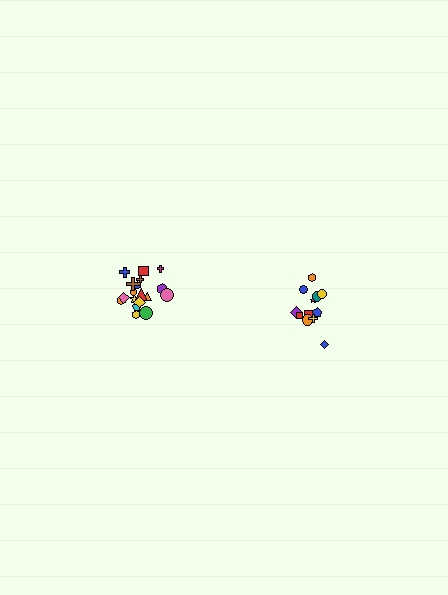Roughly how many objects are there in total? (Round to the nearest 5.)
Roughly 30 objects in total.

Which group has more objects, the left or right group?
The left group.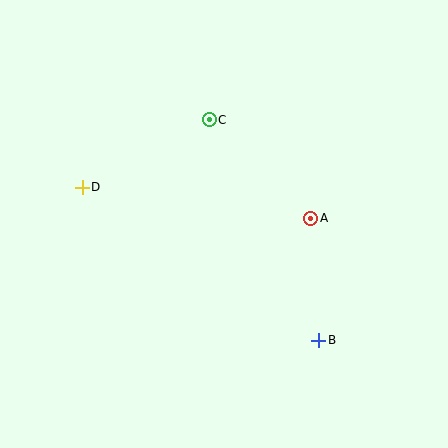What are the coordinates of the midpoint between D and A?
The midpoint between D and A is at (197, 203).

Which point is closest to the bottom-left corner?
Point D is closest to the bottom-left corner.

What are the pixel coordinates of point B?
Point B is at (319, 340).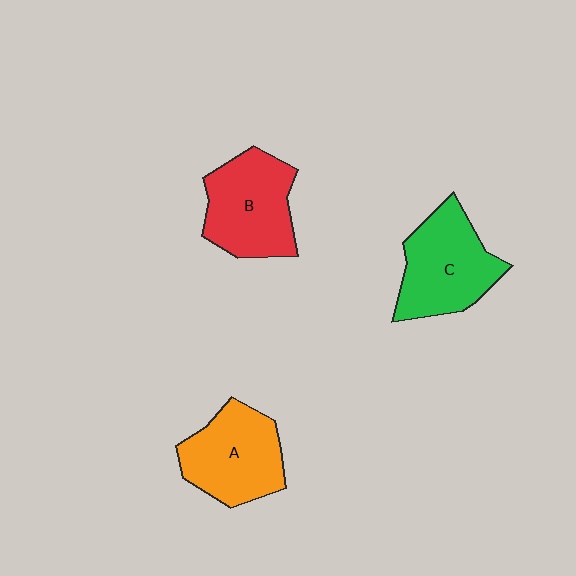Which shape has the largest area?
Shape C (green).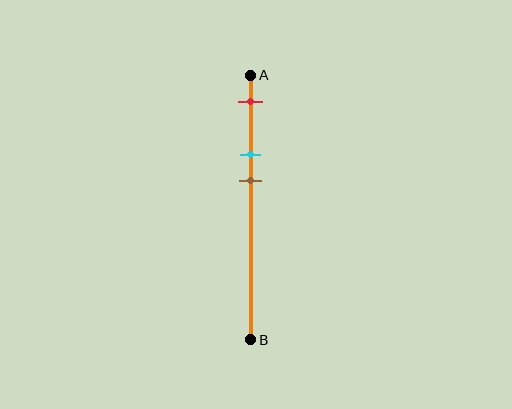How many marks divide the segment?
There are 3 marks dividing the segment.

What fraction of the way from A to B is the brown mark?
The brown mark is approximately 40% (0.4) of the way from A to B.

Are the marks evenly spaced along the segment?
Yes, the marks are approximately evenly spaced.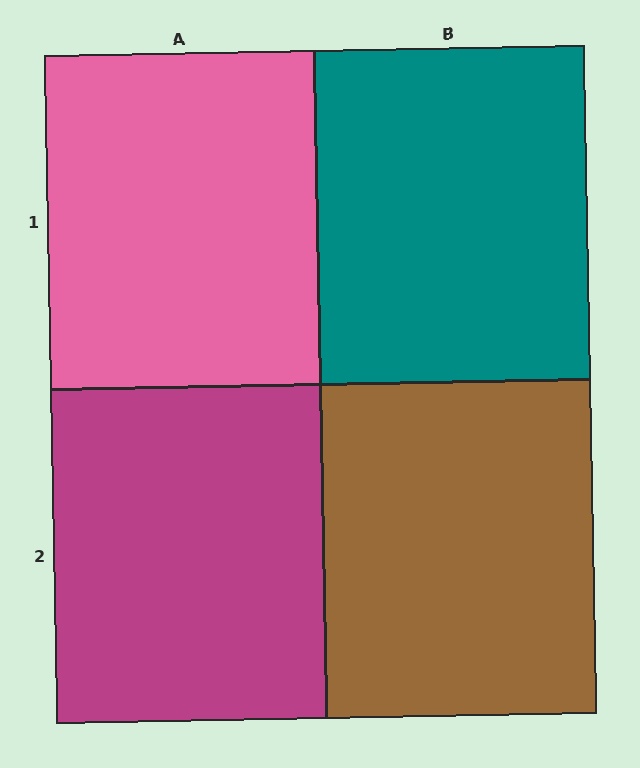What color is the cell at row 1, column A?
Pink.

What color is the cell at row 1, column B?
Teal.